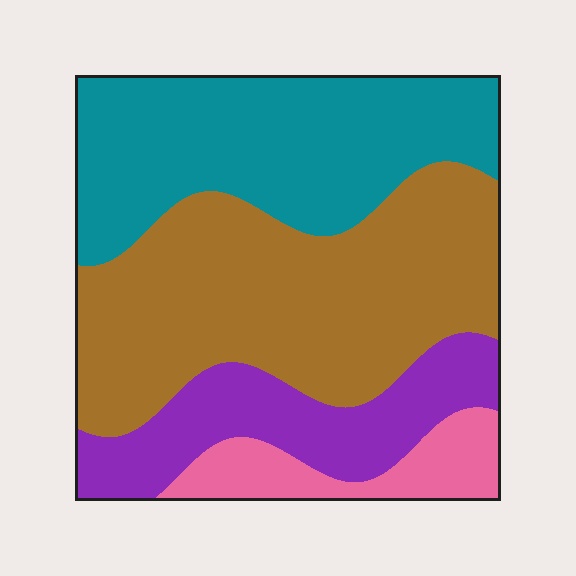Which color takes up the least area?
Pink, at roughly 10%.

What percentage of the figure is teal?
Teal covers 32% of the figure.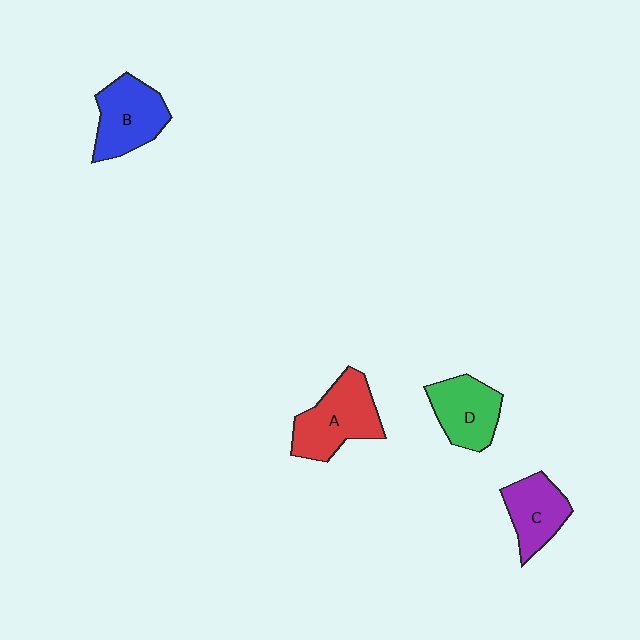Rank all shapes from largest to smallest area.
From largest to smallest: A (red), B (blue), D (green), C (purple).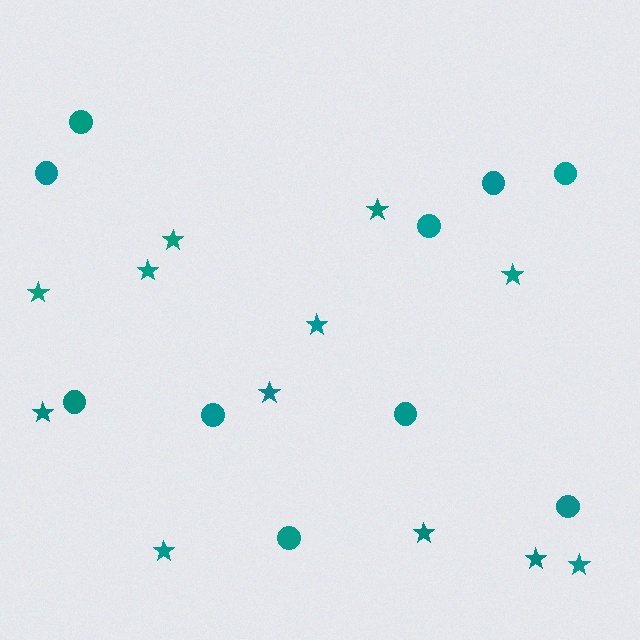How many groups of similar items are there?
There are 2 groups: one group of circles (10) and one group of stars (12).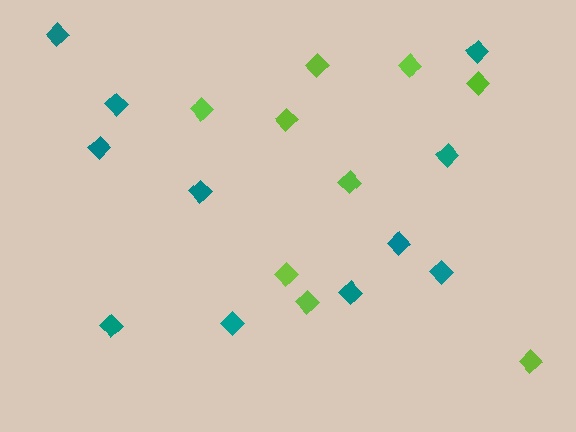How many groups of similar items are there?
There are 2 groups: one group of lime diamonds (9) and one group of teal diamonds (11).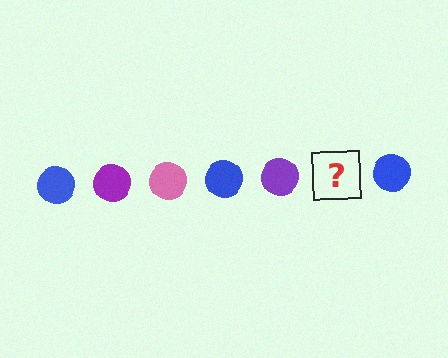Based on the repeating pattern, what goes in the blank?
The blank should be a pink circle.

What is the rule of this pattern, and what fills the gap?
The rule is that the pattern cycles through blue, purple, pink circles. The gap should be filled with a pink circle.